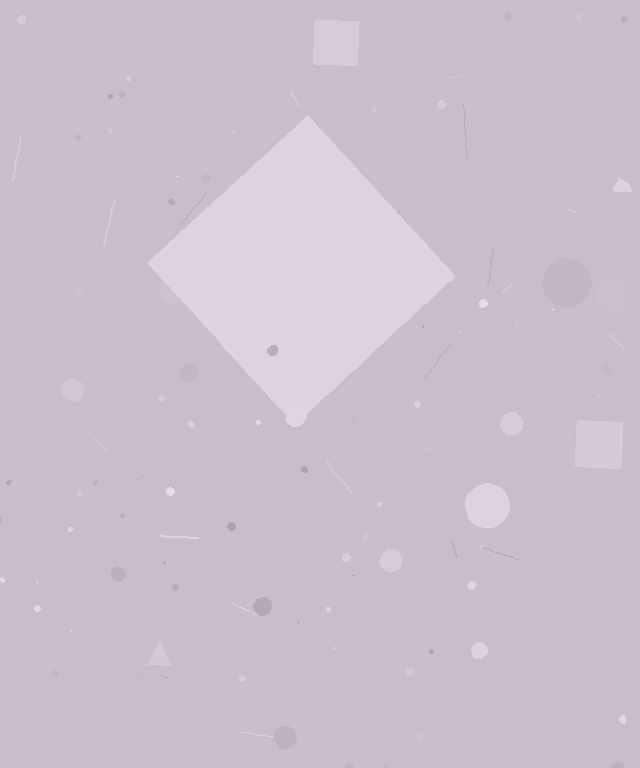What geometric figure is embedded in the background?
A diamond is embedded in the background.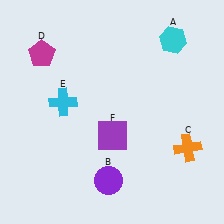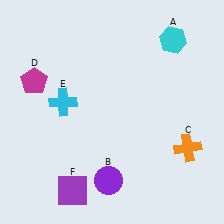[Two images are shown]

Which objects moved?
The objects that moved are: the magenta pentagon (D), the purple square (F).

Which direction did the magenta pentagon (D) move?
The magenta pentagon (D) moved down.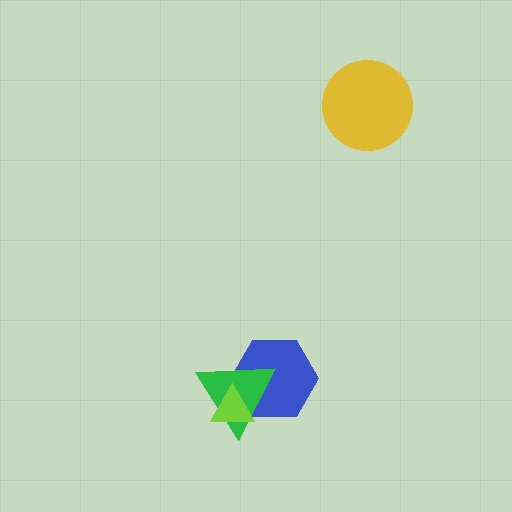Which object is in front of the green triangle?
The lime triangle is in front of the green triangle.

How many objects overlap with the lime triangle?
2 objects overlap with the lime triangle.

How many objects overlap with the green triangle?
2 objects overlap with the green triangle.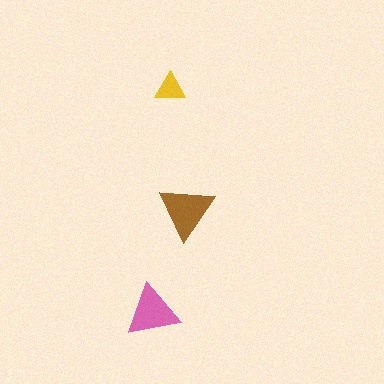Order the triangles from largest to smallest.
the brown one, the pink one, the yellow one.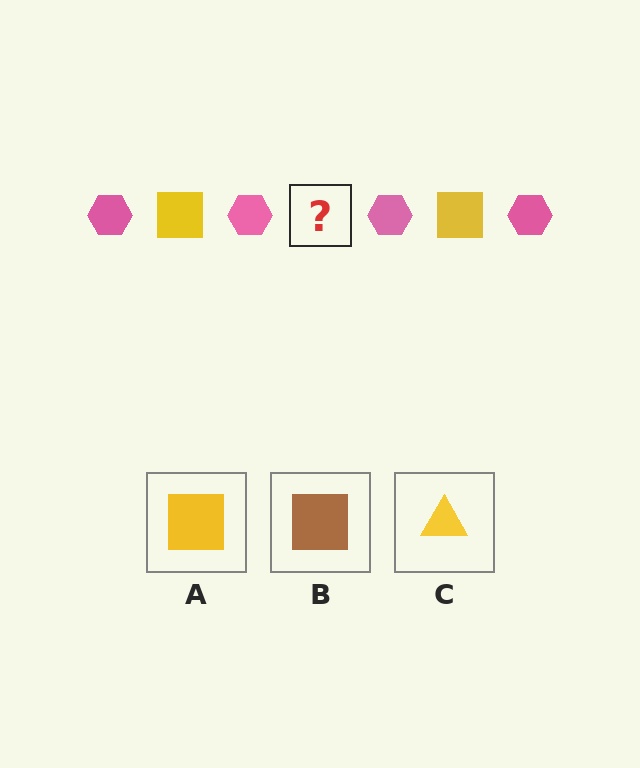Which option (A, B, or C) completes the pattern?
A.